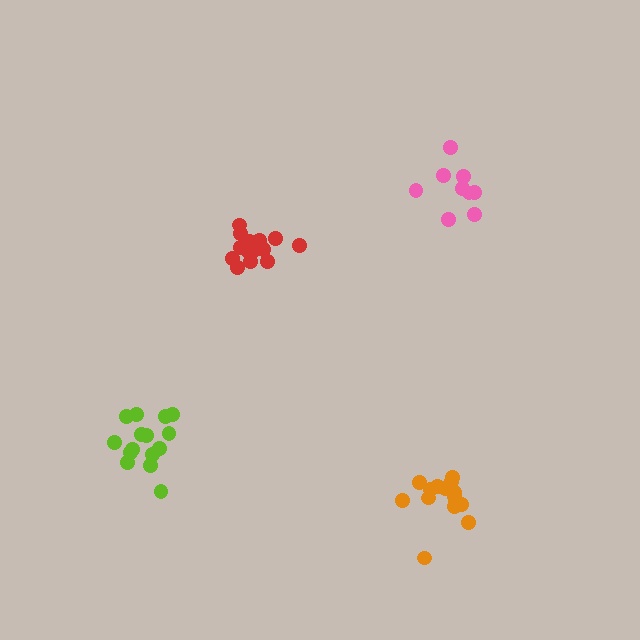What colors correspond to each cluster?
The clusters are colored: red, lime, orange, pink.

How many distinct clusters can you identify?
There are 4 distinct clusters.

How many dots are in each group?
Group 1: 15 dots, Group 2: 15 dots, Group 3: 15 dots, Group 4: 9 dots (54 total).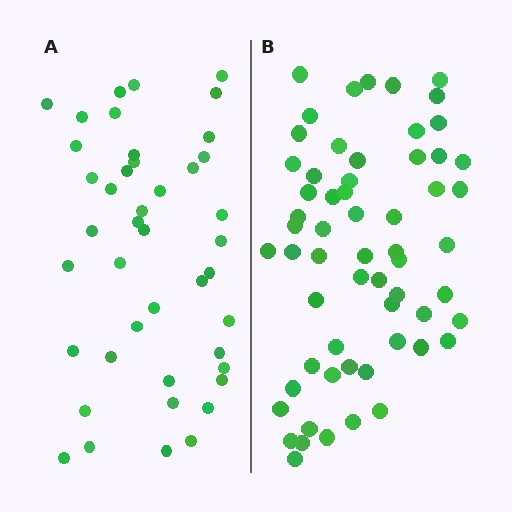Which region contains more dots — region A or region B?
Region B (the right region) has more dots.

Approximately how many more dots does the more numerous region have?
Region B has approximately 15 more dots than region A.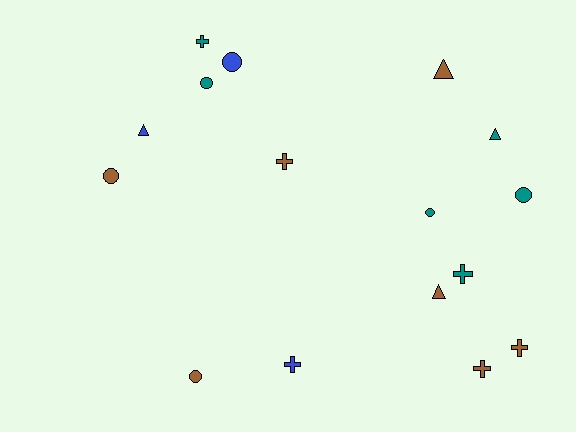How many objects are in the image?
There are 16 objects.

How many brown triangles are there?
There are 2 brown triangles.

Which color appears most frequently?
Brown, with 7 objects.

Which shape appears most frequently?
Cross, with 6 objects.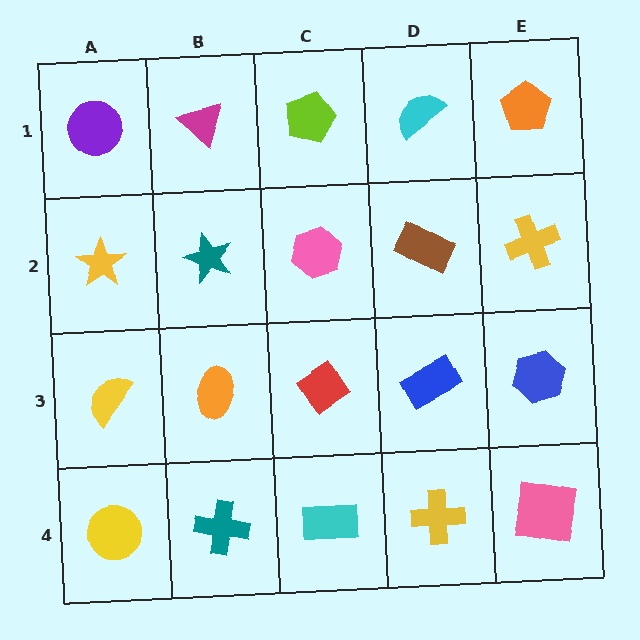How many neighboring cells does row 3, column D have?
4.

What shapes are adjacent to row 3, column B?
A teal star (row 2, column B), a teal cross (row 4, column B), a yellow semicircle (row 3, column A), a red diamond (row 3, column C).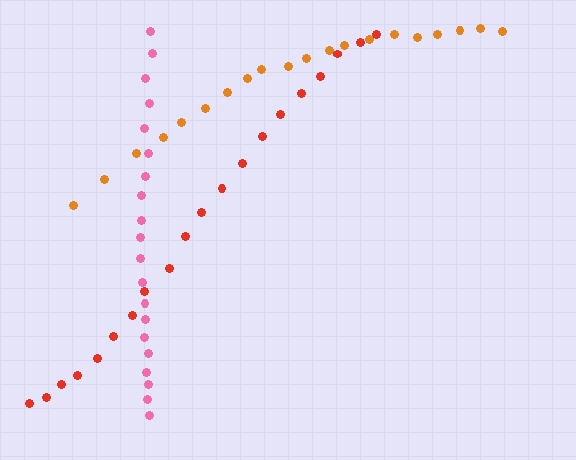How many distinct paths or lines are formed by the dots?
There are 3 distinct paths.